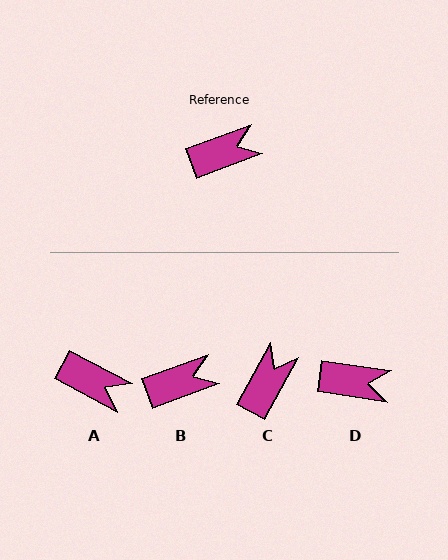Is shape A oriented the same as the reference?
No, it is off by about 48 degrees.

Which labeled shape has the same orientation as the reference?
B.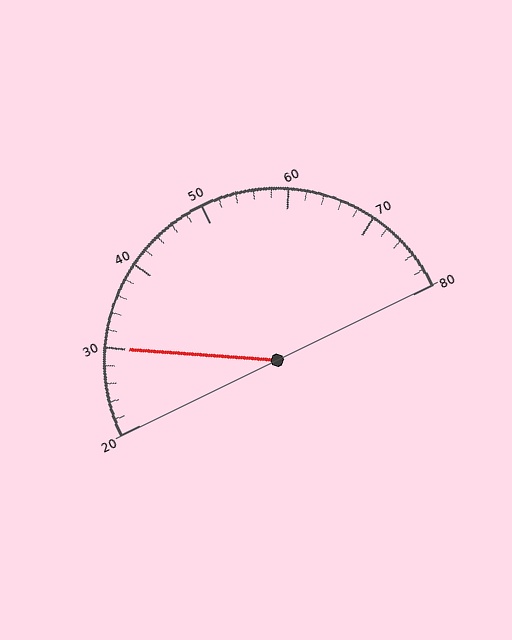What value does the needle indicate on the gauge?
The needle indicates approximately 30.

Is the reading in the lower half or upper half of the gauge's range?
The reading is in the lower half of the range (20 to 80).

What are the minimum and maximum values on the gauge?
The gauge ranges from 20 to 80.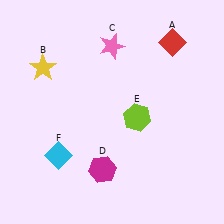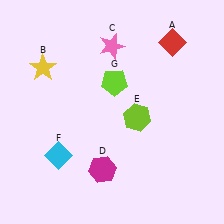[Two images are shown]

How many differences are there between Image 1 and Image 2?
There is 1 difference between the two images.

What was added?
A lime pentagon (G) was added in Image 2.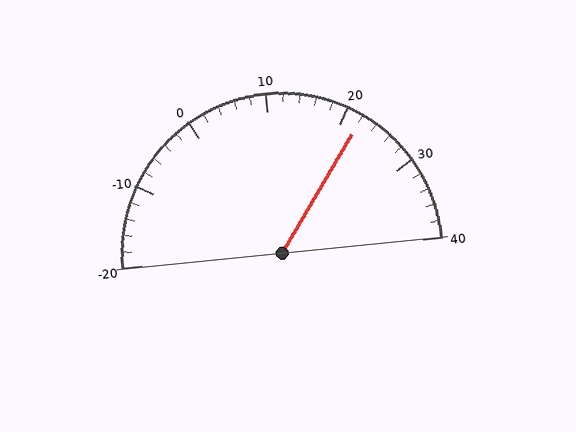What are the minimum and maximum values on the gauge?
The gauge ranges from -20 to 40.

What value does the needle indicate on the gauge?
The needle indicates approximately 22.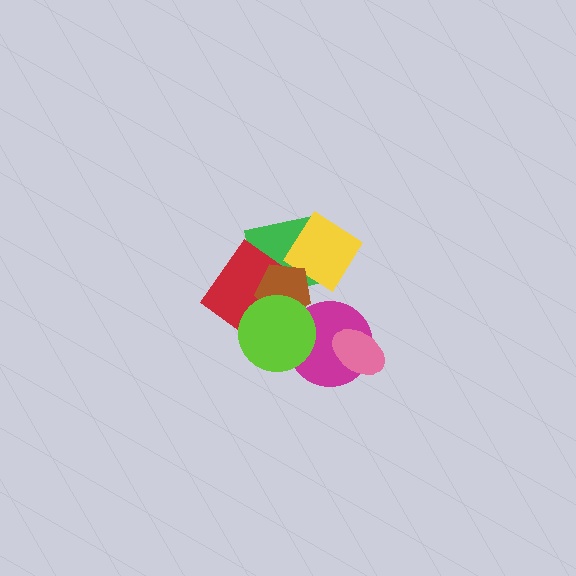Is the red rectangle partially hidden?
Yes, it is partially covered by another shape.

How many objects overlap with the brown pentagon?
4 objects overlap with the brown pentagon.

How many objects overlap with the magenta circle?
2 objects overlap with the magenta circle.